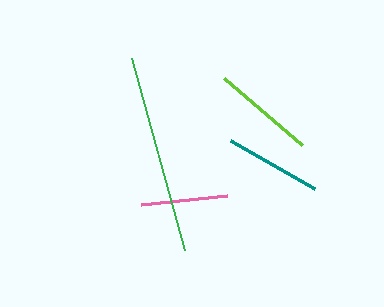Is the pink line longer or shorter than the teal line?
The teal line is longer than the pink line.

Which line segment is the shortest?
The pink line is the shortest at approximately 87 pixels.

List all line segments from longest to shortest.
From longest to shortest: green, lime, teal, pink.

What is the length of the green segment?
The green segment is approximately 200 pixels long.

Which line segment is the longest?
The green line is the longest at approximately 200 pixels.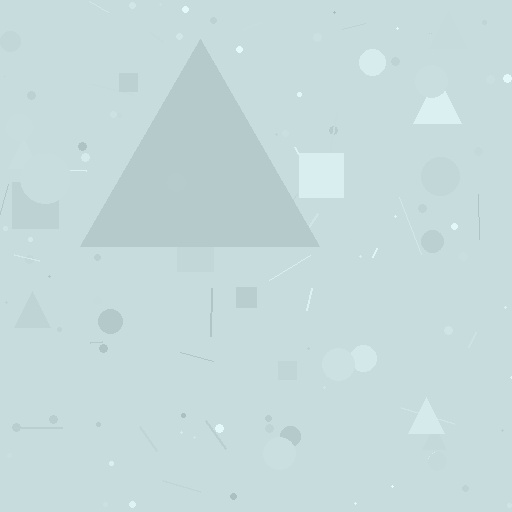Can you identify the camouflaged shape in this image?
The camouflaged shape is a triangle.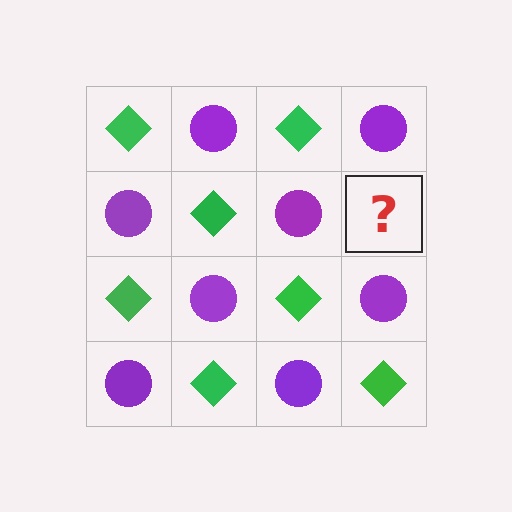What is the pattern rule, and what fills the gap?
The rule is that it alternates green diamond and purple circle in a checkerboard pattern. The gap should be filled with a green diamond.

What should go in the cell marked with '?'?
The missing cell should contain a green diamond.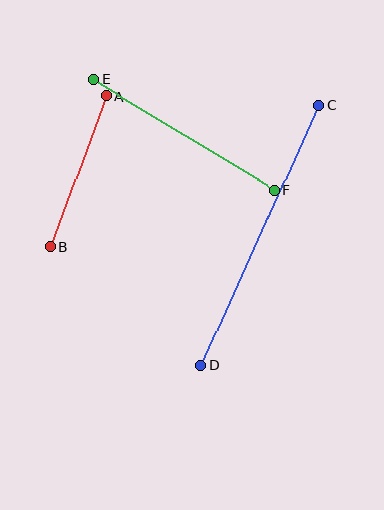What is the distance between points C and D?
The distance is approximately 286 pixels.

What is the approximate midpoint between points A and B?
The midpoint is at approximately (78, 171) pixels.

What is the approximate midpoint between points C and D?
The midpoint is at approximately (260, 235) pixels.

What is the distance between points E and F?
The distance is approximately 212 pixels.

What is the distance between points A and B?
The distance is approximately 161 pixels.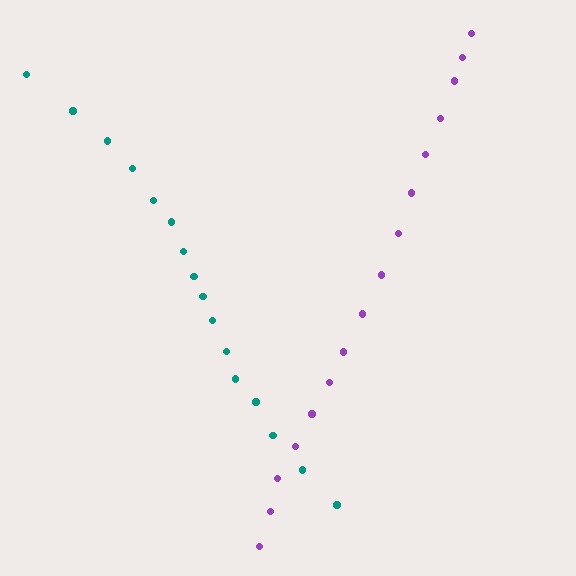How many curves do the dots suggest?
There are 2 distinct paths.